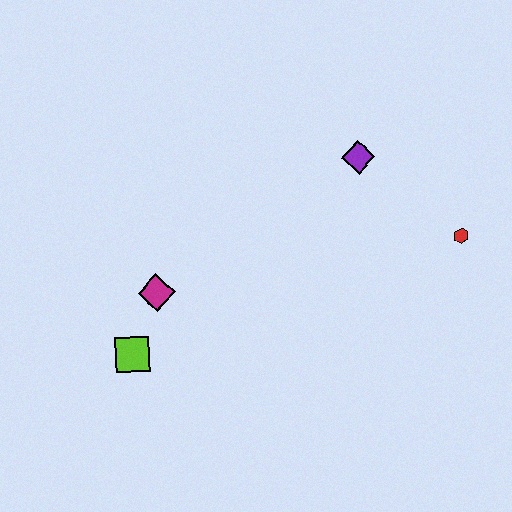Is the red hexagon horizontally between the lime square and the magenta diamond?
No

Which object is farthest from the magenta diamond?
The red hexagon is farthest from the magenta diamond.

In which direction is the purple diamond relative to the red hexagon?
The purple diamond is to the left of the red hexagon.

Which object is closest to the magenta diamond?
The lime square is closest to the magenta diamond.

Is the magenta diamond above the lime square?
Yes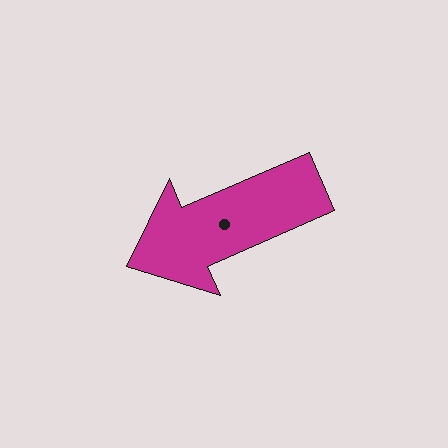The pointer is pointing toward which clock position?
Roughly 8 o'clock.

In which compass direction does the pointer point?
Southwest.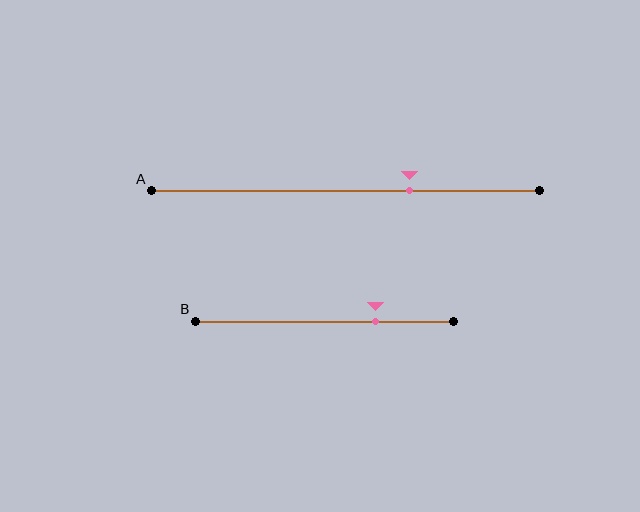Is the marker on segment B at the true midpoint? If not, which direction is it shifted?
No, the marker on segment B is shifted to the right by about 20% of the segment length.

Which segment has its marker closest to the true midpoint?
Segment A has its marker closest to the true midpoint.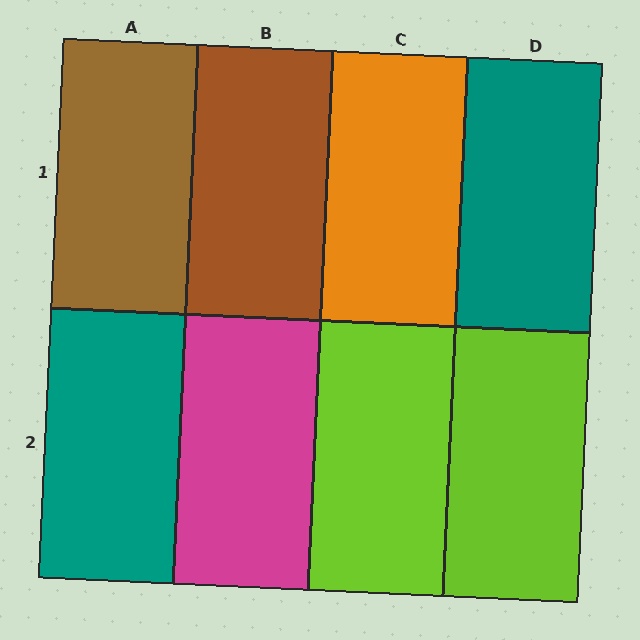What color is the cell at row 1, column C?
Orange.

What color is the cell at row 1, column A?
Brown.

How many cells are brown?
2 cells are brown.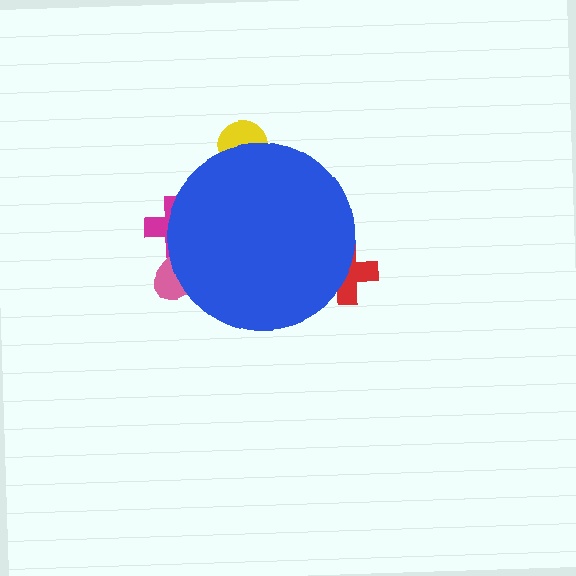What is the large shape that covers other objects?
A blue circle.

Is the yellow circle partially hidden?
Yes, the yellow circle is partially hidden behind the blue circle.